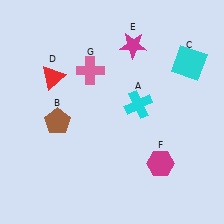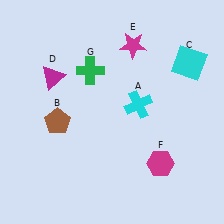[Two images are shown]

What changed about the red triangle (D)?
In Image 1, D is red. In Image 2, it changed to magenta.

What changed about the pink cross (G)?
In Image 1, G is pink. In Image 2, it changed to green.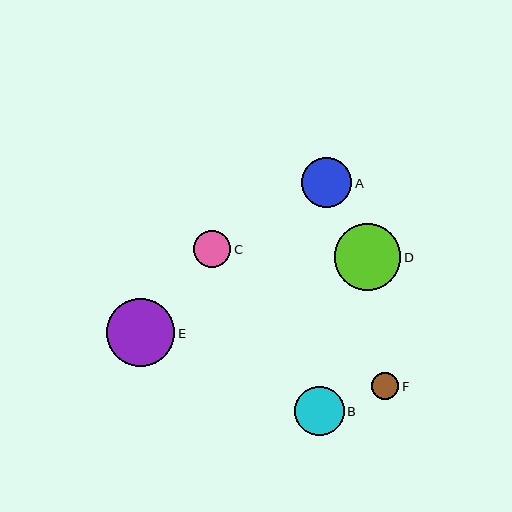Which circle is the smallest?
Circle F is the smallest with a size of approximately 27 pixels.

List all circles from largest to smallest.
From largest to smallest: E, D, A, B, C, F.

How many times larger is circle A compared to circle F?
Circle A is approximately 1.8 times the size of circle F.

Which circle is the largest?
Circle E is the largest with a size of approximately 68 pixels.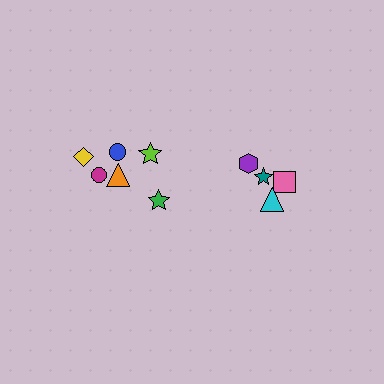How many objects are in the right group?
There are 4 objects.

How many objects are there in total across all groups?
There are 10 objects.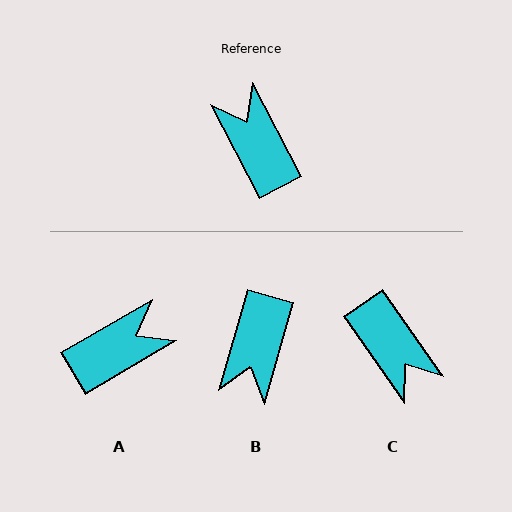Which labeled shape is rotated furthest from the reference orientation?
C, about 173 degrees away.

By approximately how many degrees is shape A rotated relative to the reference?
Approximately 87 degrees clockwise.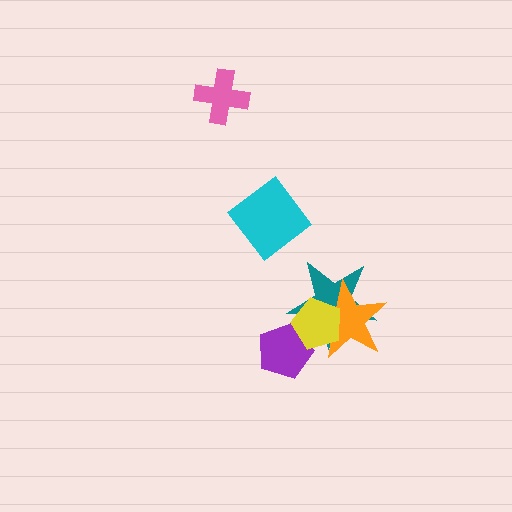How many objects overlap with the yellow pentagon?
3 objects overlap with the yellow pentagon.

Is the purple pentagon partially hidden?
Yes, it is partially covered by another shape.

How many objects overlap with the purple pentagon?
2 objects overlap with the purple pentagon.